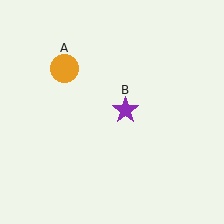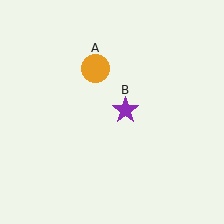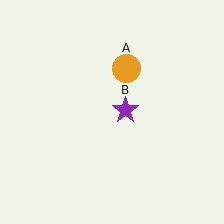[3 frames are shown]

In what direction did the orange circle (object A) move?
The orange circle (object A) moved right.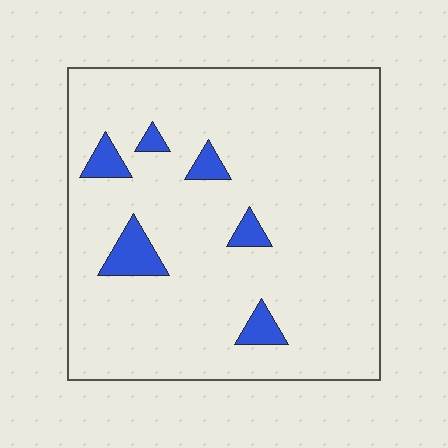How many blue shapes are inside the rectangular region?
6.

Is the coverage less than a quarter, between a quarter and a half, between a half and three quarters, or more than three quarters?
Less than a quarter.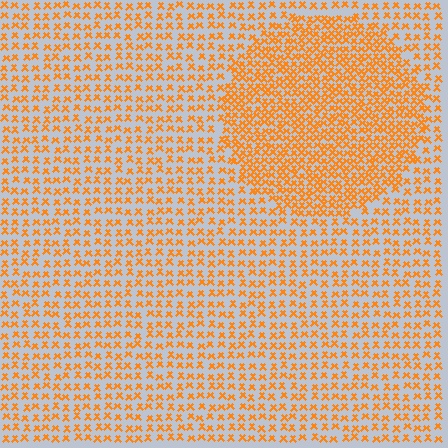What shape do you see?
I see a circle.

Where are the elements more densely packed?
The elements are more densely packed inside the circle boundary.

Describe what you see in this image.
The image contains small orange elements arranged at two different densities. A circle-shaped region is visible where the elements are more densely packed than the surrounding area.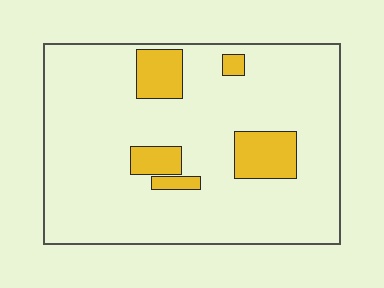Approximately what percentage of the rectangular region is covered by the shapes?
Approximately 15%.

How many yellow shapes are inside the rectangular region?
5.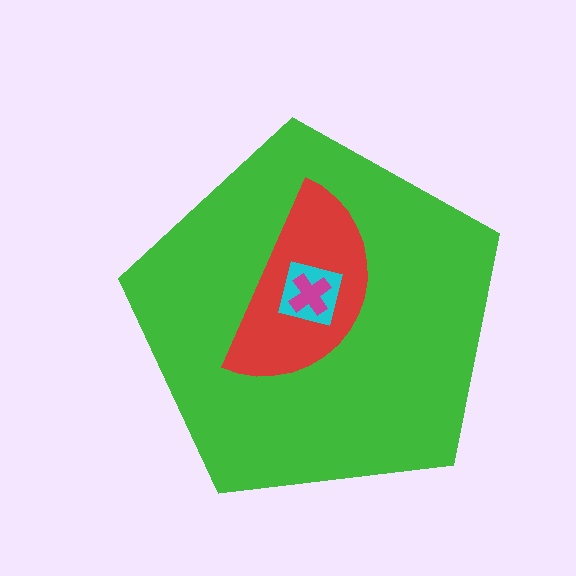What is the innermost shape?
The magenta cross.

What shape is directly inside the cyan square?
The magenta cross.